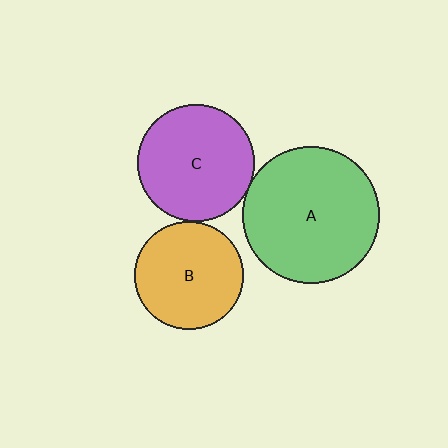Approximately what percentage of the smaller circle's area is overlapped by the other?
Approximately 5%.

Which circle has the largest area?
Circle A (green).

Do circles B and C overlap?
Yes.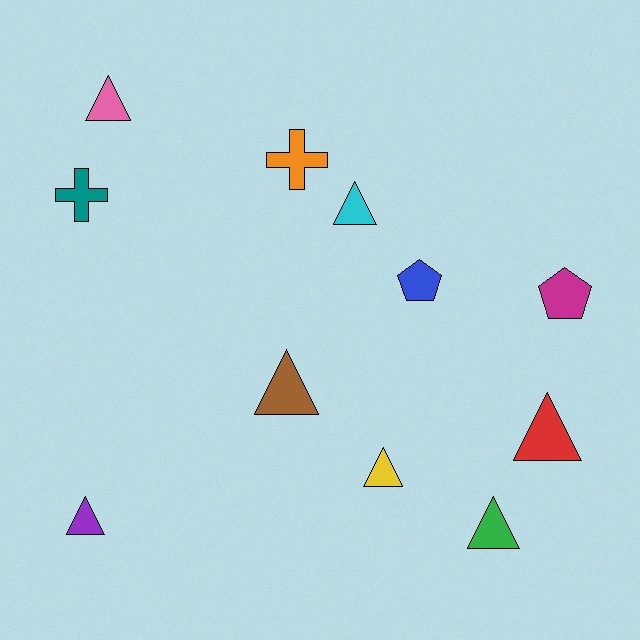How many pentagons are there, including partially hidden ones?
There are 2 pentagons.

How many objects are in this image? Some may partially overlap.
There are 11 objects.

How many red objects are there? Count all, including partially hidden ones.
There is 1 red object.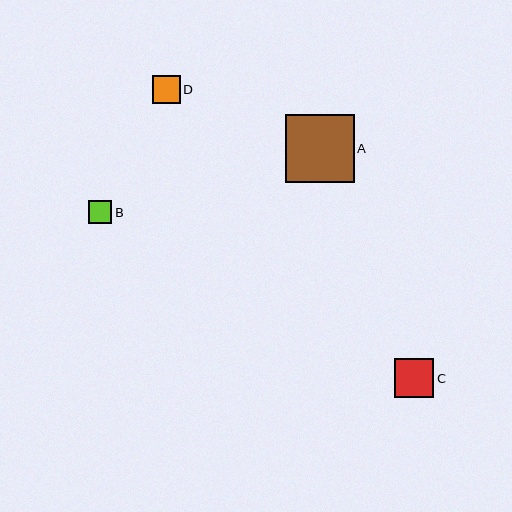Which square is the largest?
Square A is the largest with a size of approximately 69 pixels.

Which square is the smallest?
Square B is the smallest with a size of approximately 23 pixels.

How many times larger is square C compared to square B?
Square C is approximately 1.7 times the size of square B.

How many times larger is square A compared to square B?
Square A is approximately 3.0 times the size of square B.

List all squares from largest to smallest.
From largest to smallest: A, C, D, B.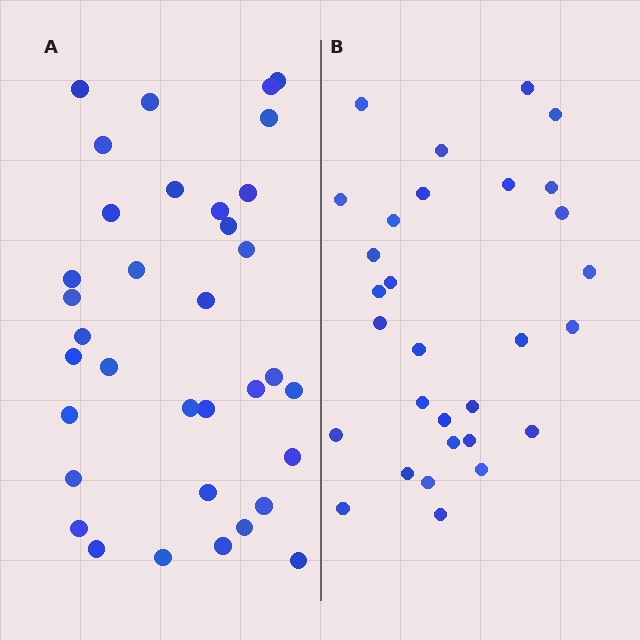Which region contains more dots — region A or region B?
Region A (the left region) has more dots.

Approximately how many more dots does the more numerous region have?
Region A has about 5 more dots than region B.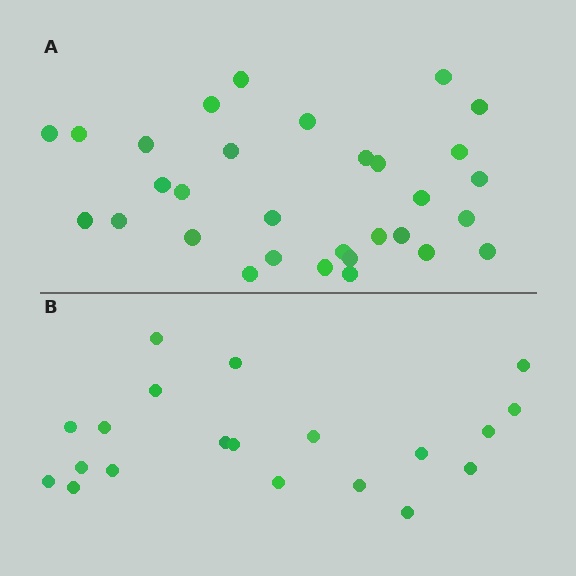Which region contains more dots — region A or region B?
Region A (the top region) has more dots.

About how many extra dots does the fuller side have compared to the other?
Region A has roughly 12 or so more dots than region B.